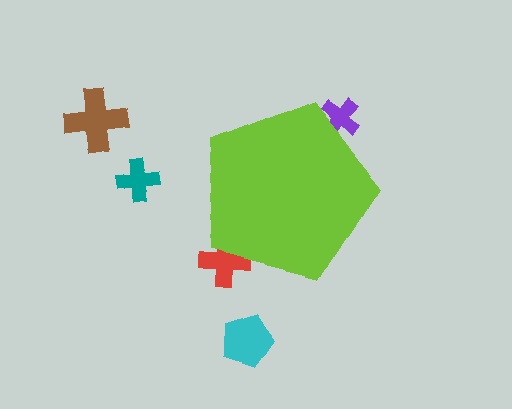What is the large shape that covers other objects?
A lime pentagon.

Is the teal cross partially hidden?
No, the teal cross is fully visible.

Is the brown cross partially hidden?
No, the brown cross is fully visible.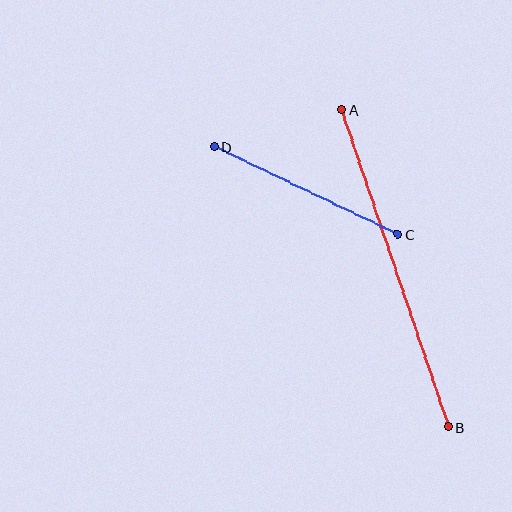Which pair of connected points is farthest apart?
Points A and B are farthest apart.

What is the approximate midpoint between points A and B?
The midpoint is at approximately (395, 268) pixels.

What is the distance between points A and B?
The distance is approximately 335 pixels.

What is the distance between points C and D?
The distance is approximately 204 pixels.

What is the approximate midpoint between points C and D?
The midpoint is at approximately (306, 190) pixels.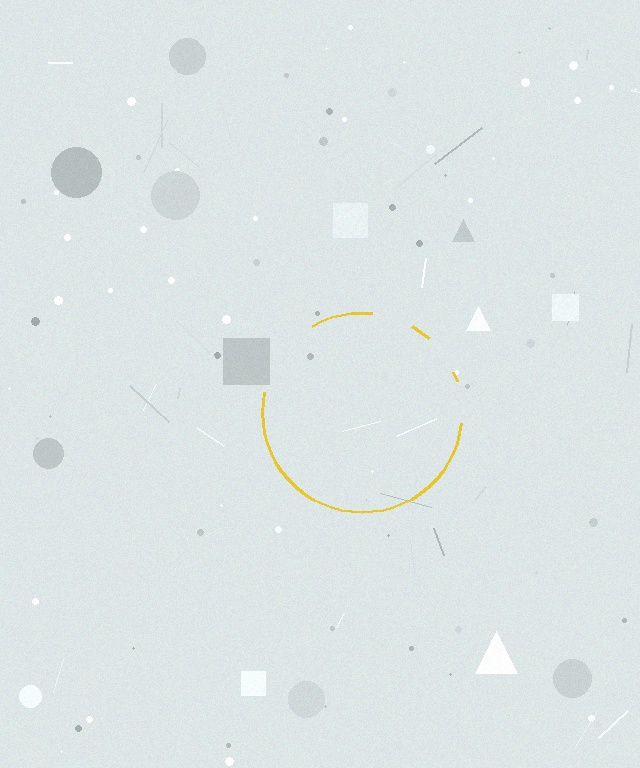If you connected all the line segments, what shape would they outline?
They would outline a circle.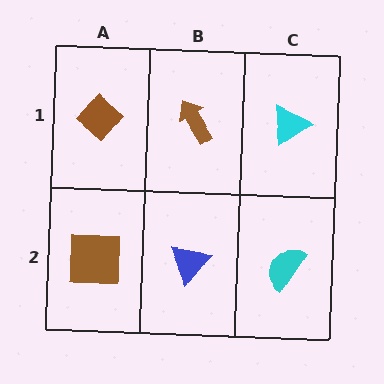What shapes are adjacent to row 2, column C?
A cyan triangle (row 1, column C), a blue triangle (row 2, column B).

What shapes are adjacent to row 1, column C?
A cyan semicircle (row 2, column C), a brown arrow (row 1, column B).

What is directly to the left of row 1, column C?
A brown arrow.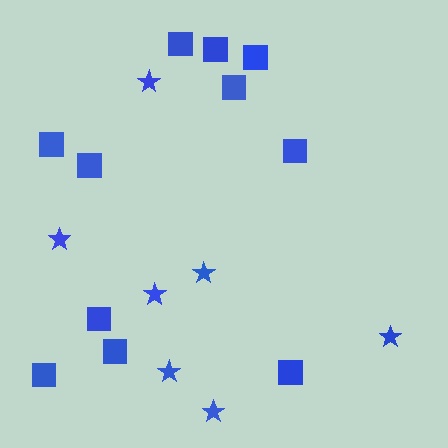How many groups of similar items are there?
There are 2 groups: one group of stars (7) and one group of squares (11).